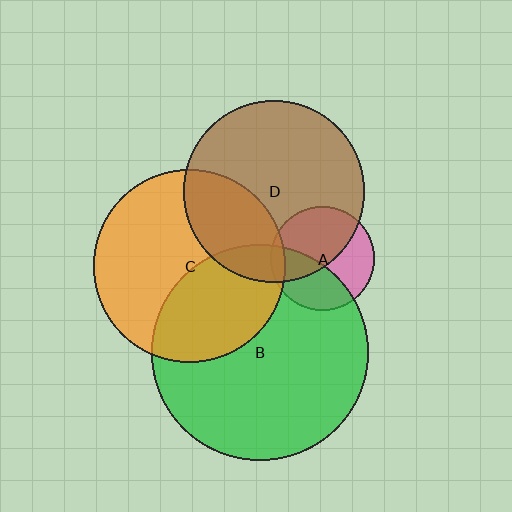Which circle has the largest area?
Circle B (green).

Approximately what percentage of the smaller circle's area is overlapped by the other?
Approximately 40%.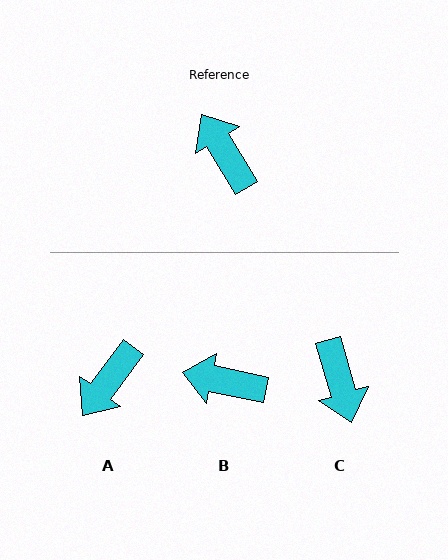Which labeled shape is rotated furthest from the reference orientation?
C, about 165 degrees away.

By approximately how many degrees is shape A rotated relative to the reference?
Approximately 112 degrees counter-clockwise.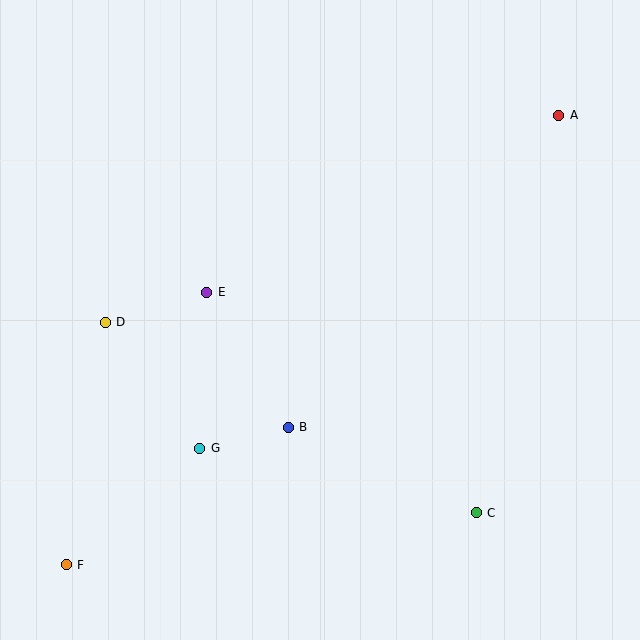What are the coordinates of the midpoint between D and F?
The midpoint between D and F is at (86, 443).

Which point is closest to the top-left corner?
Point D is closest to the top-left corner.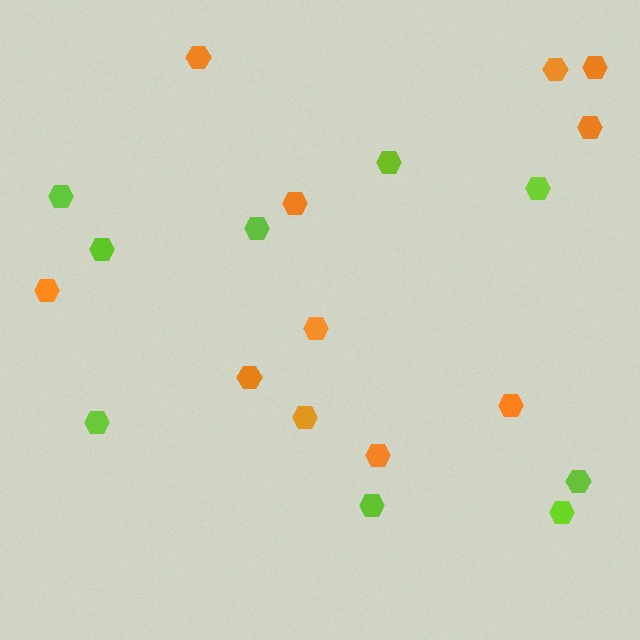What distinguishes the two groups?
There are 2 groups: one group of lime hexagons (9) and one group of orange hexagons (11).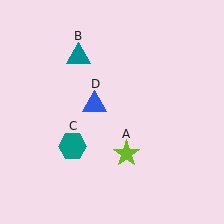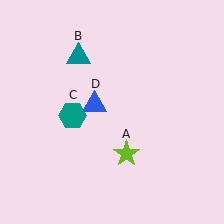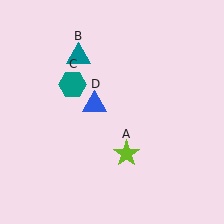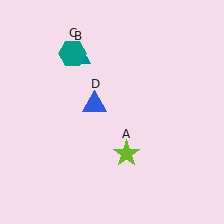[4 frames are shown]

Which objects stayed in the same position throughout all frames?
Lime star (object A) and teal triangle (object B) and blue triangle (object D) remained stationary.